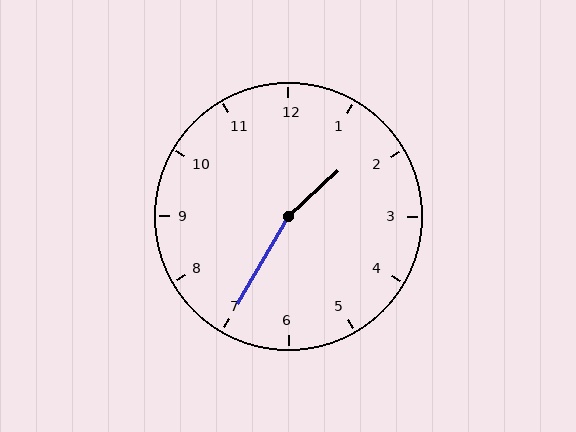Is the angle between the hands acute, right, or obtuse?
It is obtuse.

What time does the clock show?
1:35.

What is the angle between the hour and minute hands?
Approximately 162 degrees.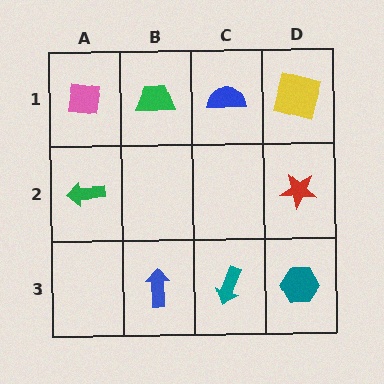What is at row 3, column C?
A teal arrow.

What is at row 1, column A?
A pink square.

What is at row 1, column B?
A green trapezoid.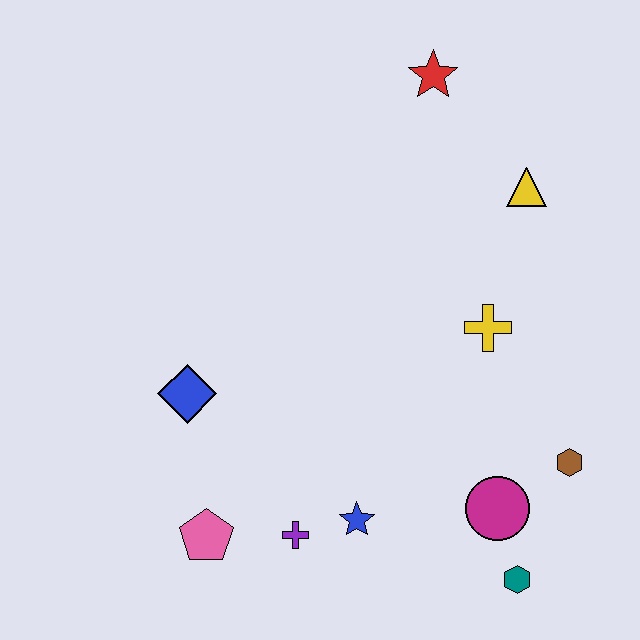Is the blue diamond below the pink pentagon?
No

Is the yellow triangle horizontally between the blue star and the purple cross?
No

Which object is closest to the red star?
The yellow triangle is closest to the red star.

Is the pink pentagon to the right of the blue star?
No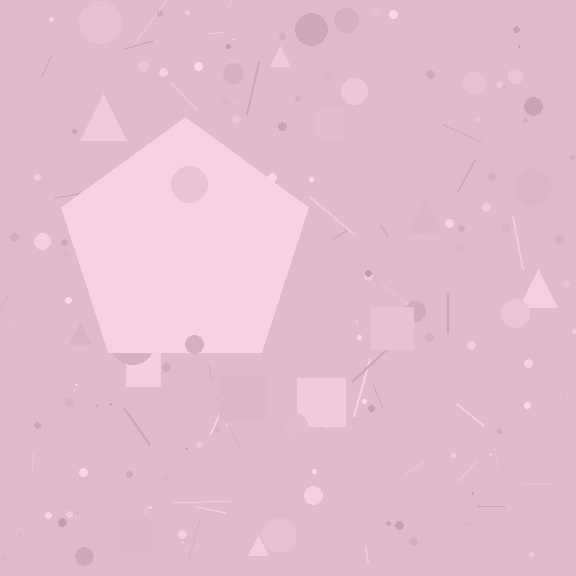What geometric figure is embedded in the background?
A pentagon is embedded in the background.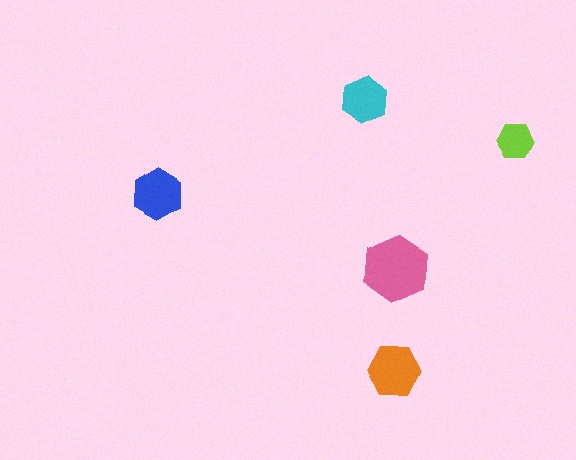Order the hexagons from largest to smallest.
the pink one, the orange one, the blue one, the cyan one, the lime one.